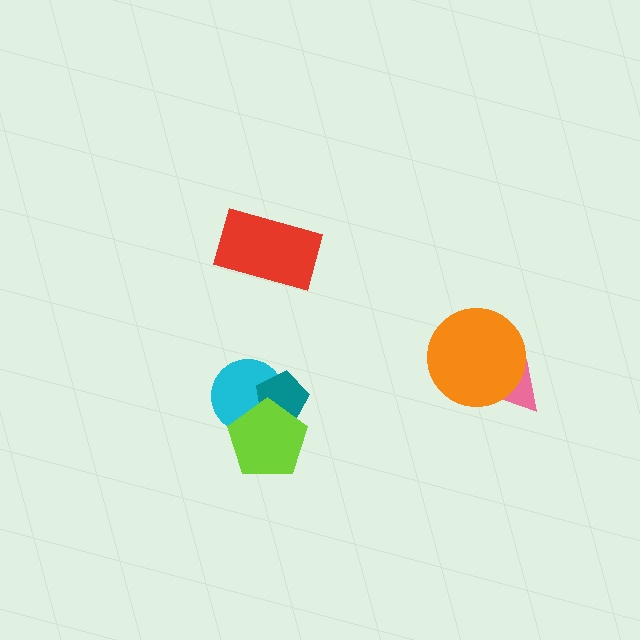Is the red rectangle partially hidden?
No, no other shape covers it.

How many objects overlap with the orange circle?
1 object overlaps with the orange circle.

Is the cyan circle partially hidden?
Yes, it is partially covered by another shape.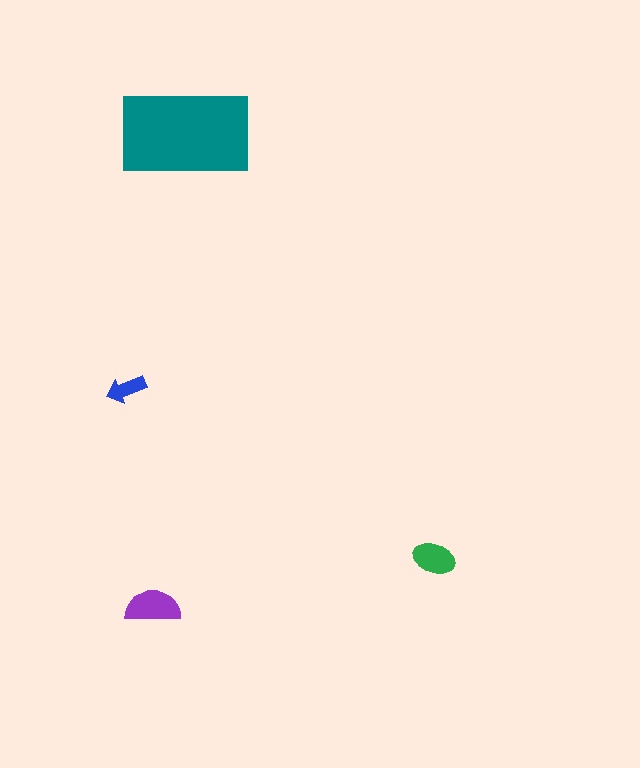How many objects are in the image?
There are 4 objects in the image.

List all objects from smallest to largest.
The blue arrow, the green ellipse, the purple semicircle, the teal rectangle.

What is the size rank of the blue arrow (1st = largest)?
4th.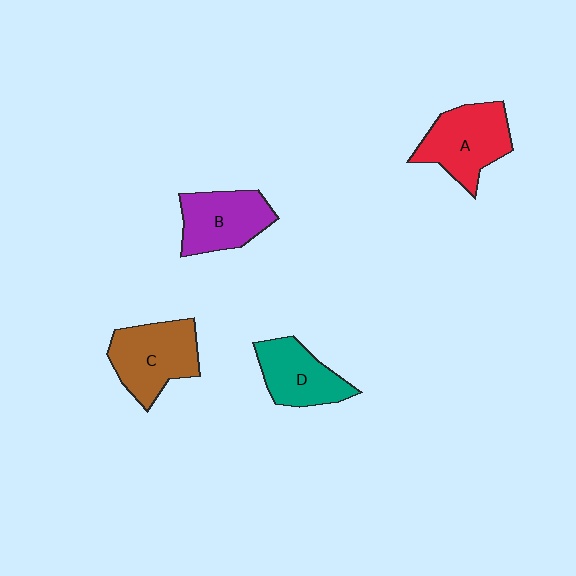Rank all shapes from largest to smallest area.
From largest to smallest: C (brown), A (red), B (purple), D (teal).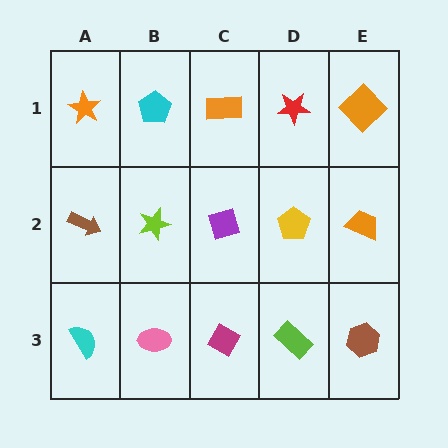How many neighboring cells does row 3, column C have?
3.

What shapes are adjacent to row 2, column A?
An orange star (row 1, column A), a cyan semicircle (row 3, column A), a lime star (row 2, column B).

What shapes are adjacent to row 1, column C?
A purple diamond (row 2, column C), a cyan pentagon (row 1, column B), a red star (row 1, column D).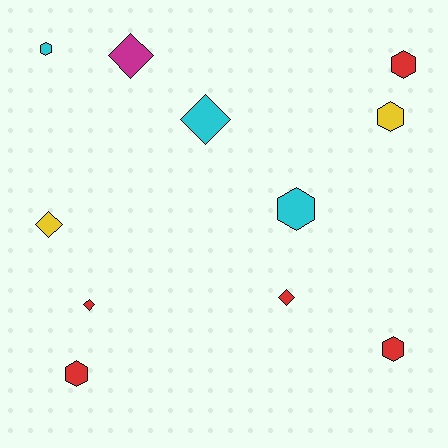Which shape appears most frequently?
Hexagon, with 6 objects.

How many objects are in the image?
There are 11 objects.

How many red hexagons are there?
There are 3 red hexagons.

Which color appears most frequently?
Red, with 5 objects.